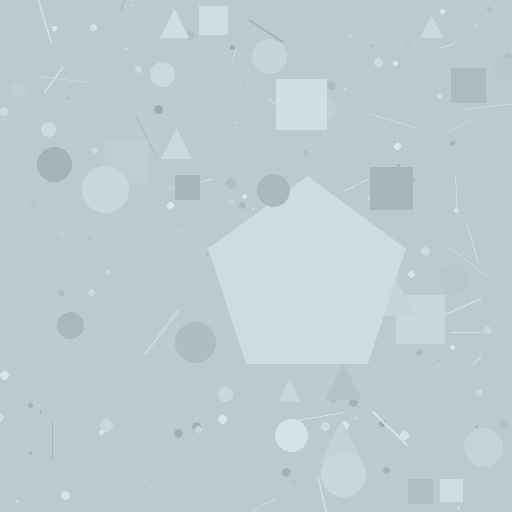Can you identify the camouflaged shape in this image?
The camouflaged shape is a pentagon.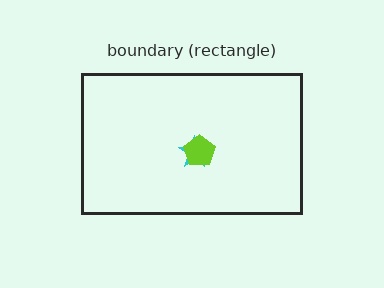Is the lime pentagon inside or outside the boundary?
Inside.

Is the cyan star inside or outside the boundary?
Inside.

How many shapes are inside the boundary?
2 inside, 0 outside.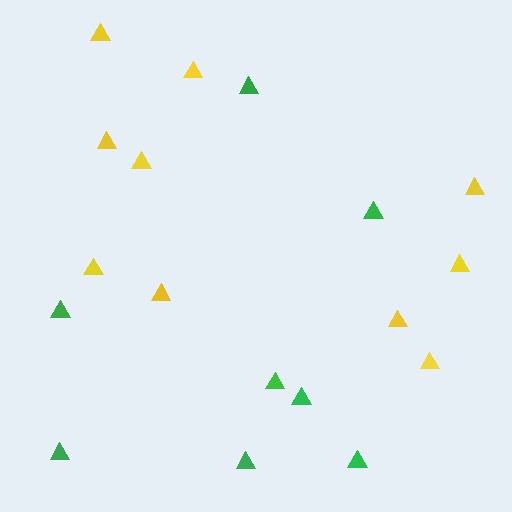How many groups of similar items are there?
There are 2 groups: one group of yellow triangles (10) and one group of green triangles (8).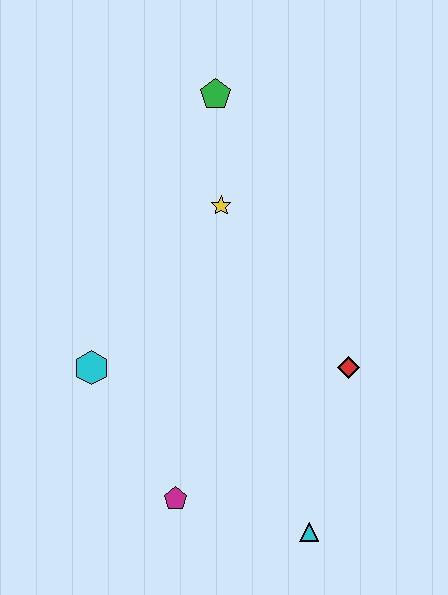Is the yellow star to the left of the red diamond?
Yes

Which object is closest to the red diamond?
The cyan triangle is closest to the red diamond.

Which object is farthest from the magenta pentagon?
The green pentagon is farthest from the magenta pentagon.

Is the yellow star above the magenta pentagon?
Yes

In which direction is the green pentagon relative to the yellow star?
The green pentagon is above the yellow star.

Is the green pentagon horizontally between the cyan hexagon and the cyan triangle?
Yes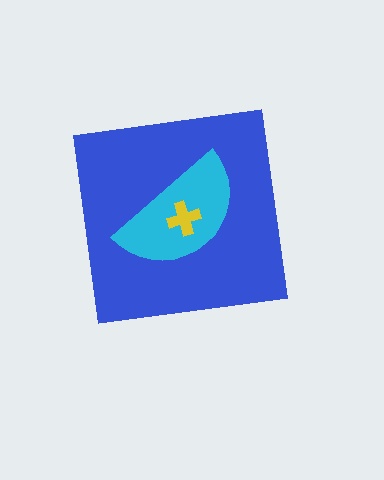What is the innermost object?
The yellow cross.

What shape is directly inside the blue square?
The cyan semicircle.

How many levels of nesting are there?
3.